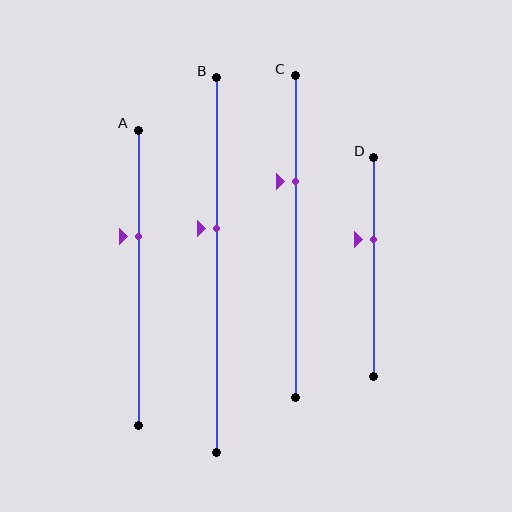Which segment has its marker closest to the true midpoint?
Segment B has its marker closest to the true midpoint.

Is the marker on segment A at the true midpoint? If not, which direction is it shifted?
No, the marker on segment A is shifted upward by about 14% of the segment length.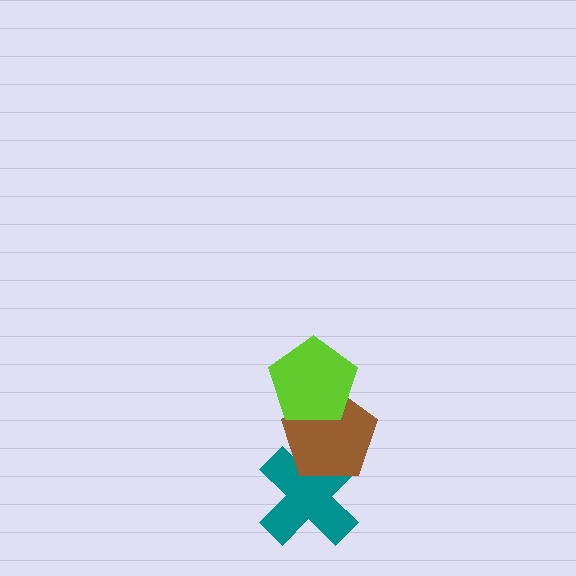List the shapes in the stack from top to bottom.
From top to bottom: the lime pentagon, the brown pentagon, the teal cross.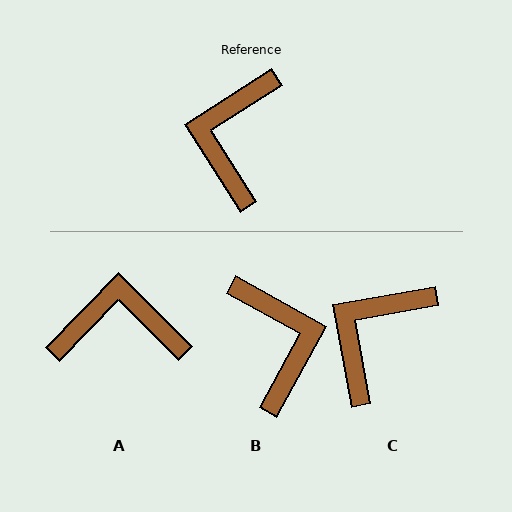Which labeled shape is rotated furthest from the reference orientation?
B, about 152 degrees away.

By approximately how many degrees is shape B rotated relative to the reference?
Approximately 152 degrees clockwise.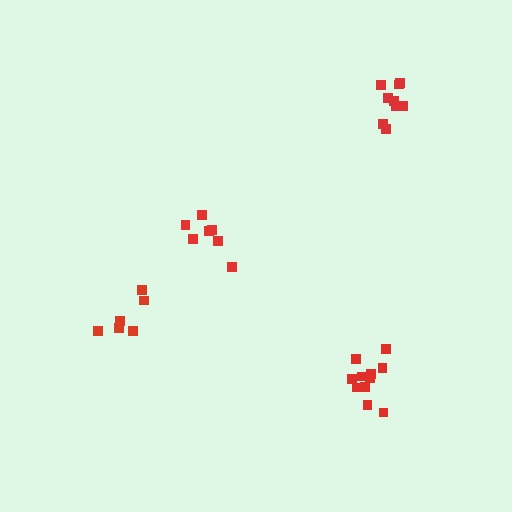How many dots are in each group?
Group 1: 7 dots, Group 2: 12 dots, Group 3: 9 dots, Group 4: 6 dots (34 total).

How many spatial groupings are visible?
There are 4 spatial groupings.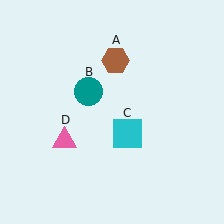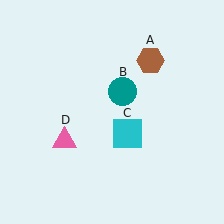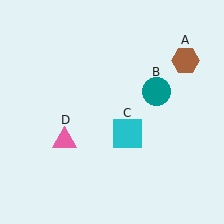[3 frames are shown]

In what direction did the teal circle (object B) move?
The teal circle (object B) moved right.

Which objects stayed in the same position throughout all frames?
Cyan square (object C) and pink triangle (object D) remained stationary.